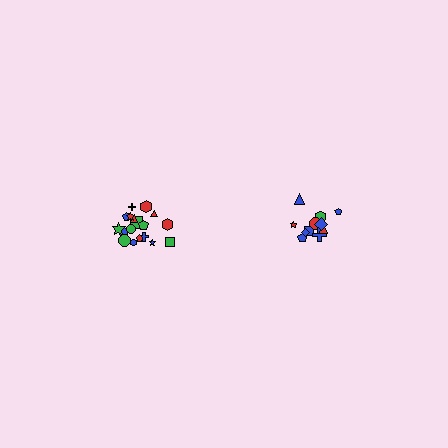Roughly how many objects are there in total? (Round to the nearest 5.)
Roughly 30 objects in total.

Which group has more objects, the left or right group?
The left group.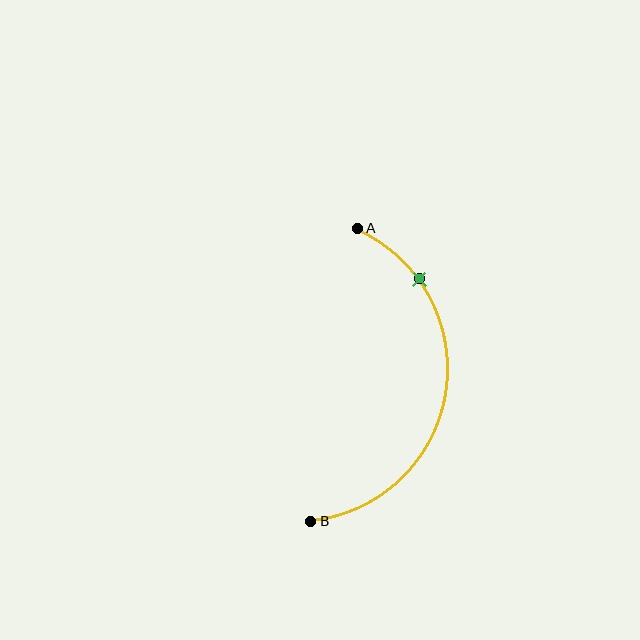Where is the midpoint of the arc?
The arc midpoint is the point on the curve farthest from the straight line joining A and B. It sits to the right of that line.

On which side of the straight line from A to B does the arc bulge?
The arc bulges to the right of the straight line connecting A and B.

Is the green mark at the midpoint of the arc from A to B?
No. The green mark lies on the arc but is closer to endpoint A. The arc midpoint would be at the point on the curve equidistant along the arc from both A and B.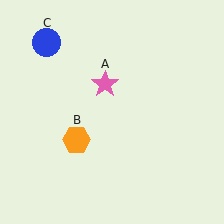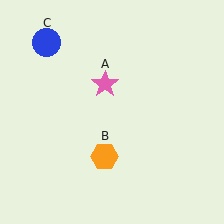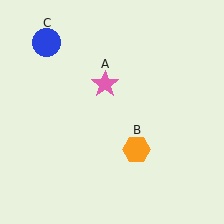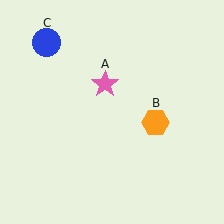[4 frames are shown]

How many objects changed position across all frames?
1 object changed position: orange hexagon (object B).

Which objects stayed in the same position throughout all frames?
Pink star (object A) and blue circle (object C) remained stationary.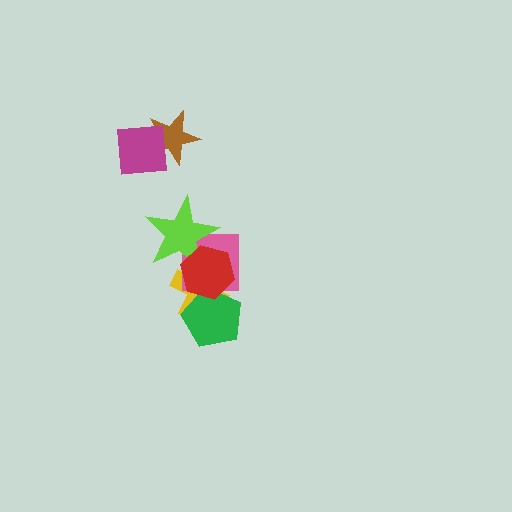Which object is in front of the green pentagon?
The red hexagon is in front of the green pentagon.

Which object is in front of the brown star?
The magenta square is in front of the brown star.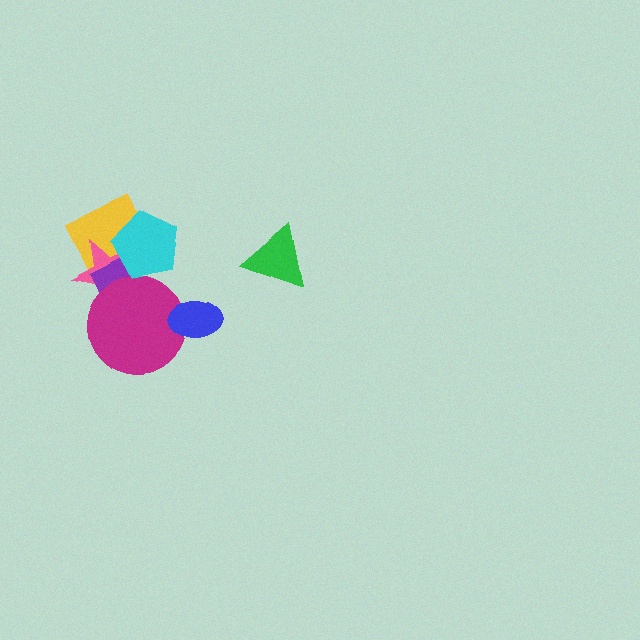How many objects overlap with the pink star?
4 objects overlap with the pink star.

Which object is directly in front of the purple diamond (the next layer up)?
The magenta circle is directly in front of the purple diamond.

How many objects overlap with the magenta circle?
3 objects overlap with the magenta circle.